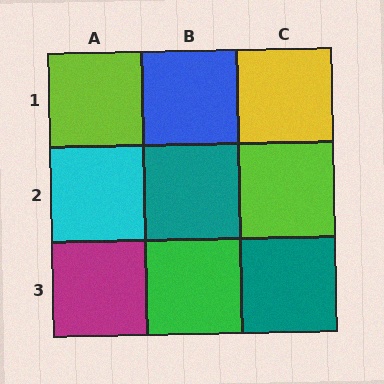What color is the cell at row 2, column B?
Teal.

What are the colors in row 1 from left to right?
Lime, blue, yellow.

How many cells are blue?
1 cell is blue.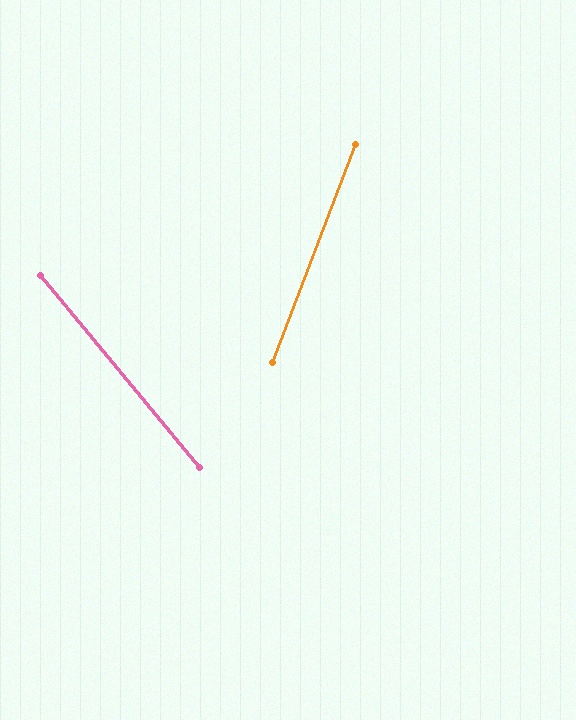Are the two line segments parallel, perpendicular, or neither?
Neither parallel nor perpendicular — they differ by about 60°.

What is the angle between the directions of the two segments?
Approximately 60 degrees.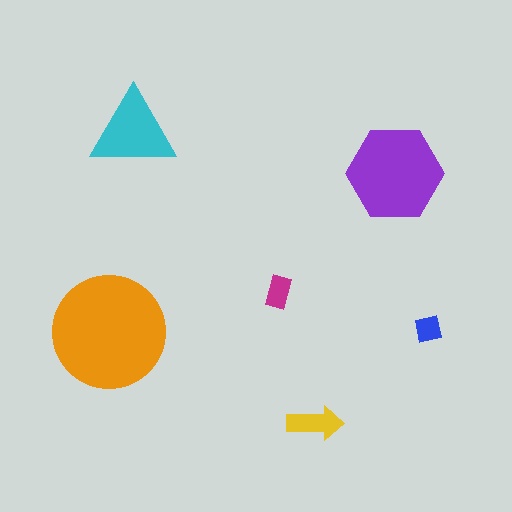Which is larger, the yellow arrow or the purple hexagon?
The purple hexagon.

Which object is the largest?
The orange circle.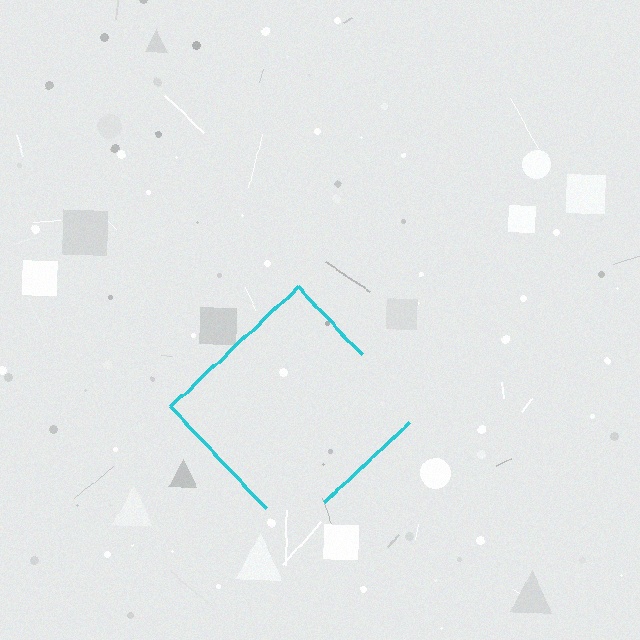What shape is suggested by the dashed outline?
The dashed outline suggests a diamond.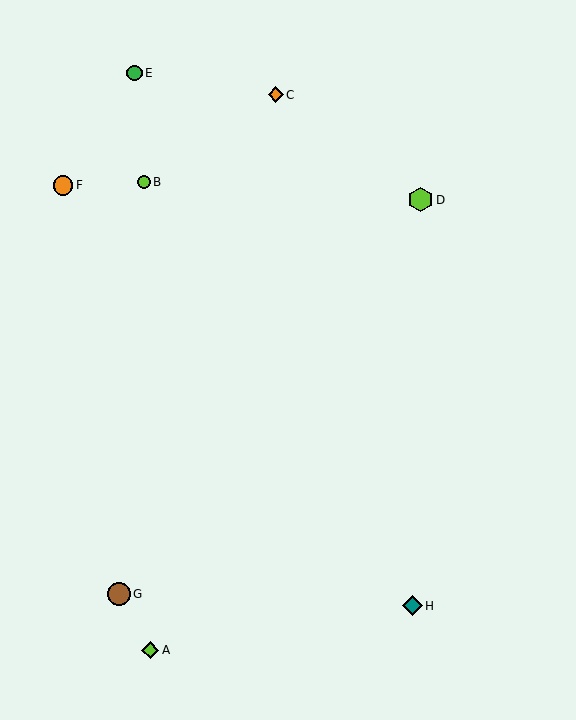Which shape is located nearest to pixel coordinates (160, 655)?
The lime diamond (labeled A) at (150, 650) is nearest to that location.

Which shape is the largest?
The lime hexagon (labeled D) is the largest.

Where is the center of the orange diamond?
The center of the orange diamond is at (276, 95).